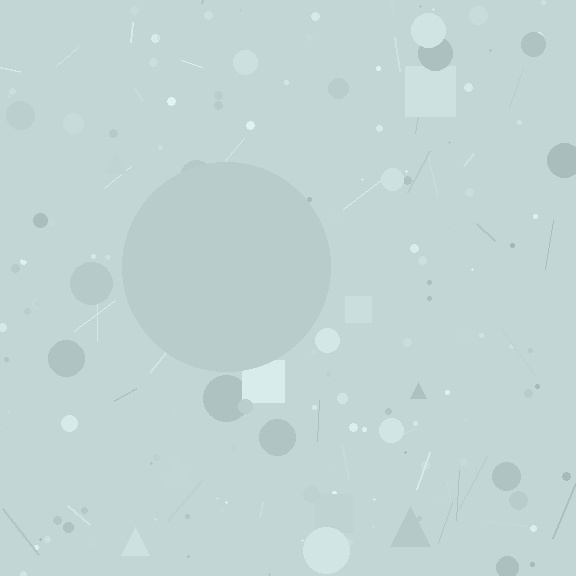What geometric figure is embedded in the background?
A circle is embedded in the background.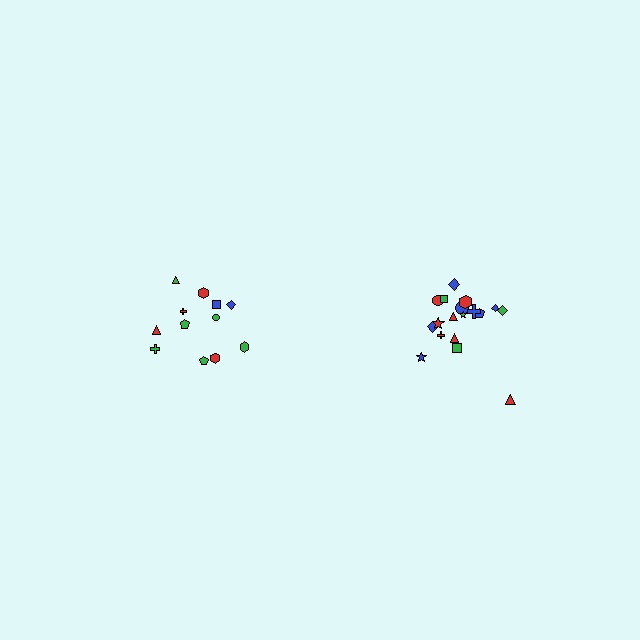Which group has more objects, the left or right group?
The right group.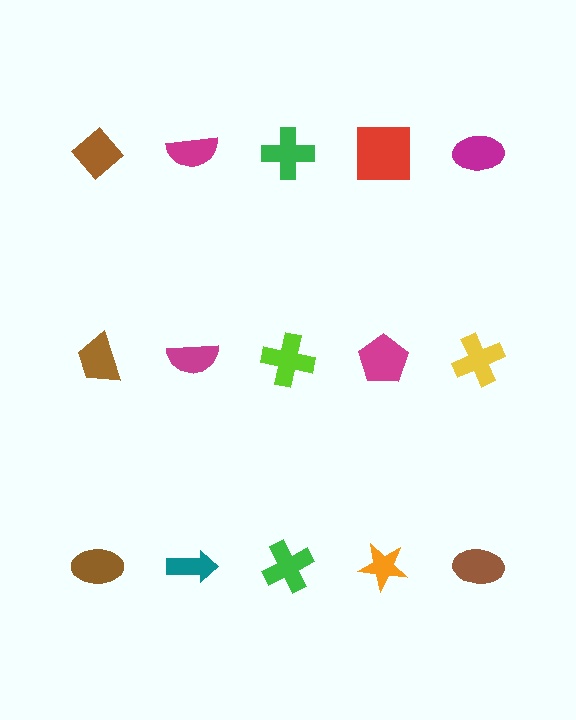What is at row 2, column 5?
A yellow cross.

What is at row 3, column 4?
An orange star.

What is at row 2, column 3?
A lime cross.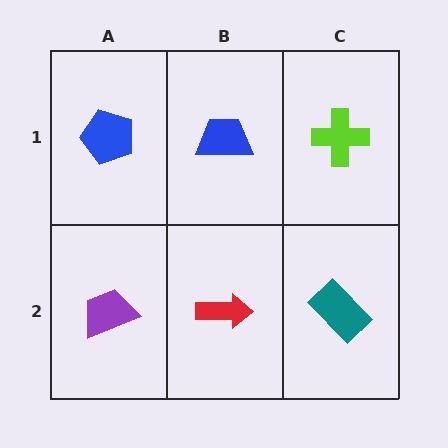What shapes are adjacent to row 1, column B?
A red arrow (row 2, column B), a blue pentagon (row 1, column A), a lime cross (row 1, column C).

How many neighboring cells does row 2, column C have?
2.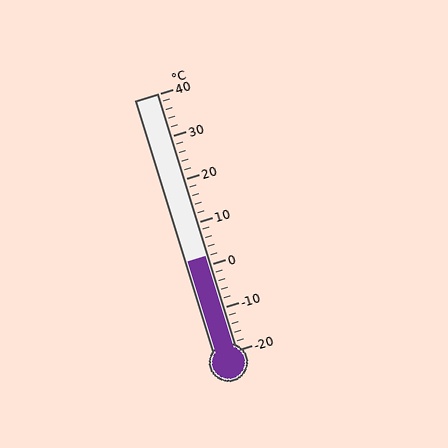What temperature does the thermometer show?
The thermometer shows approximately 2°C.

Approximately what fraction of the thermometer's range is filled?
The thermometer is filled to approximately 35% of its range.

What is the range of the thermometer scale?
The thermometer scale ranges from -20°C to 40°C.